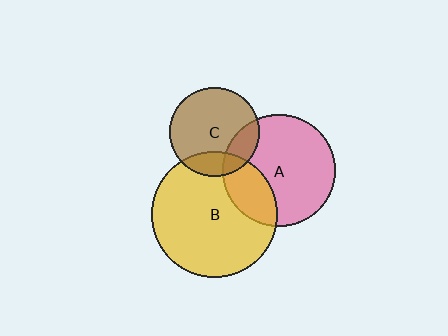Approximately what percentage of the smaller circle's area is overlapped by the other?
Approximately 25%.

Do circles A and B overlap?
Yes.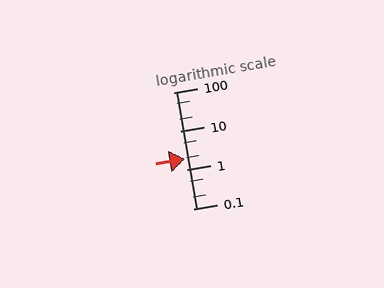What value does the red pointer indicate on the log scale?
The pointer indicates approximately 1.9.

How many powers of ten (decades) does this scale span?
The scale spans 3 decades, from 0.1 to 100.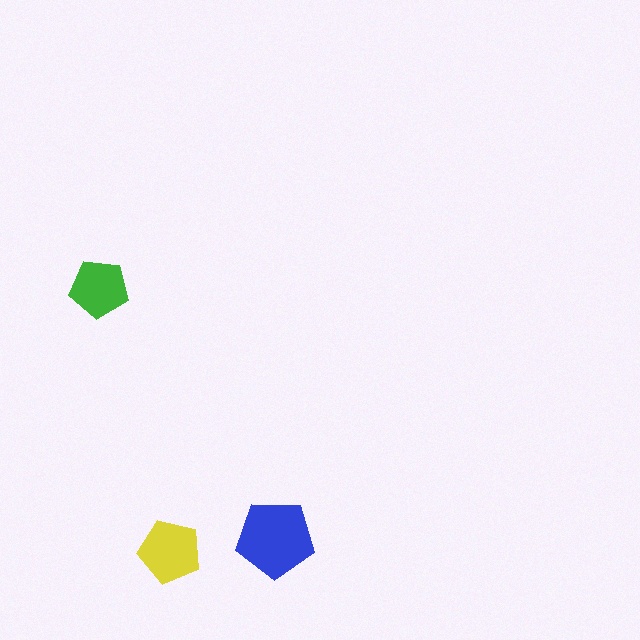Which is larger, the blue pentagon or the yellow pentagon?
The blue one.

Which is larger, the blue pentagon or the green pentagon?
The blue one.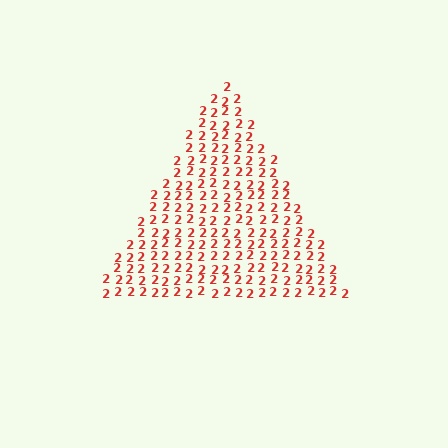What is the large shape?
The large shape is a triangle.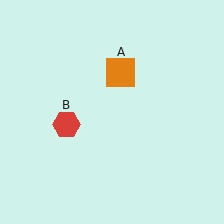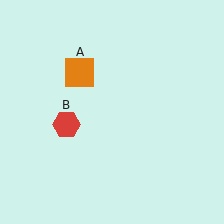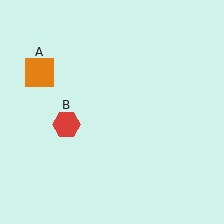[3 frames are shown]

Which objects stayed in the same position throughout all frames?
Red hexagon (object B) remained stationary.